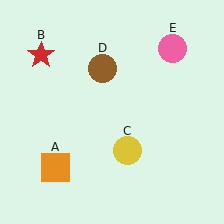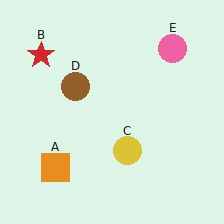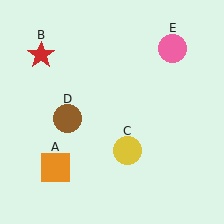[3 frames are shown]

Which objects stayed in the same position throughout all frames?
Orange square (object A) and red star (object B) and yellow circle (object C) and pink circle (object E) remained stationary.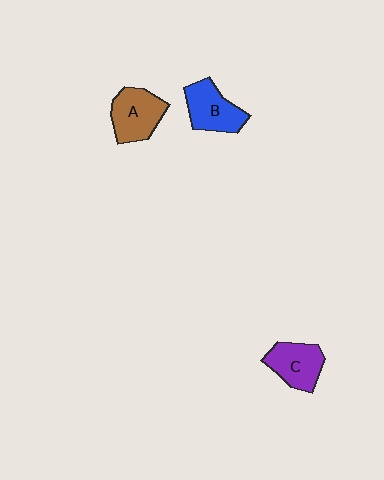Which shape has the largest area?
Shape A (brown).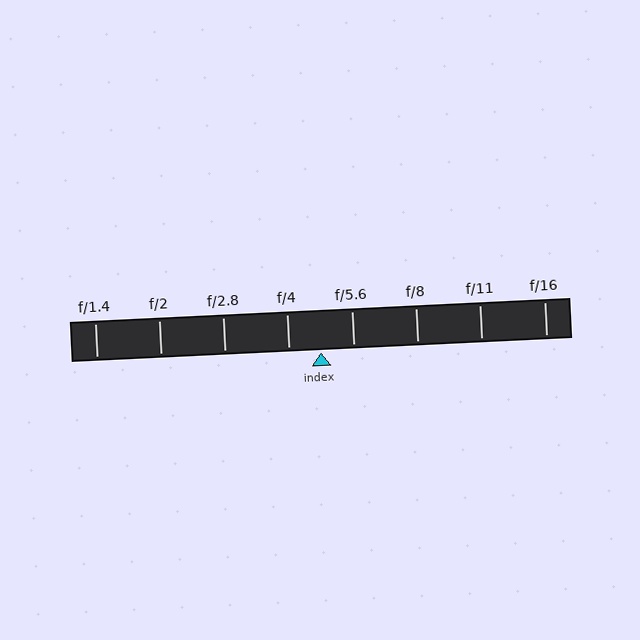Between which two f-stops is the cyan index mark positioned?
The index mark is between f/4 and f/5.6.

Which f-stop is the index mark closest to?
The index mark is closest to f/4.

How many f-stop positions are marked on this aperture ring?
There are 8 f-stop positions marked.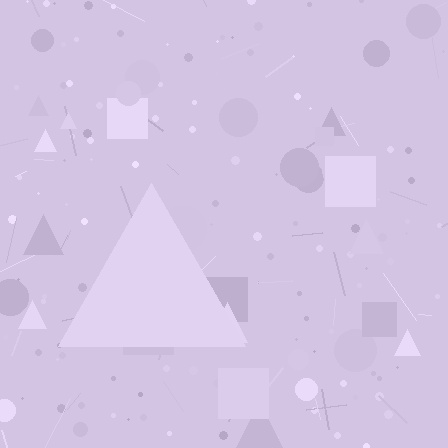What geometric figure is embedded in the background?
A triangle is embedded in the background.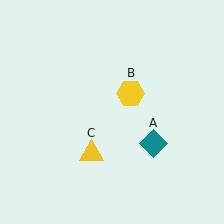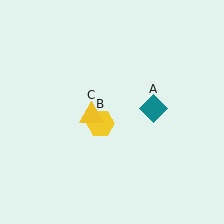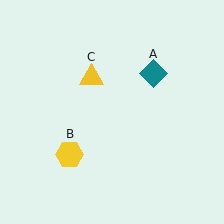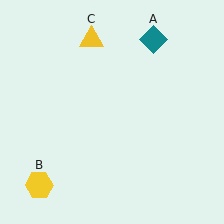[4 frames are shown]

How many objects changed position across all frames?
3 objects changed position: teal diamond (object A), yellow hexagon (object B), yellow triangle (object C).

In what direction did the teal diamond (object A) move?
The teal diamond (object A) moved up.